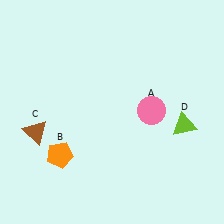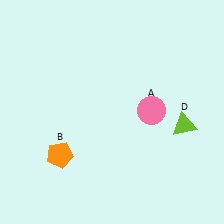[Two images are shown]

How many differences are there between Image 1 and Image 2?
There is 1 difference between the two images.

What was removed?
The brown triangle (C) was removed in Image 2.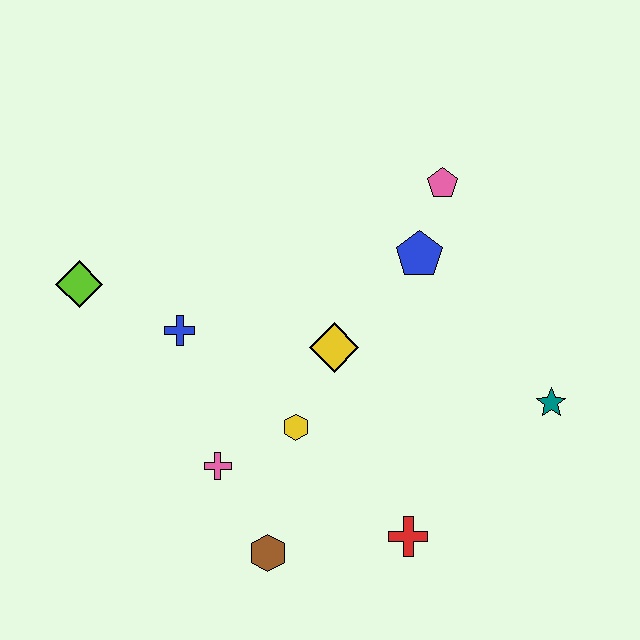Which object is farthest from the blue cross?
The teal star is farthest from the blue cross.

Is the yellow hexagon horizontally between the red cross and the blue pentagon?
No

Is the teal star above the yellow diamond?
No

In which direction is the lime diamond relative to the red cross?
The lime diamond is to the left of the red cross.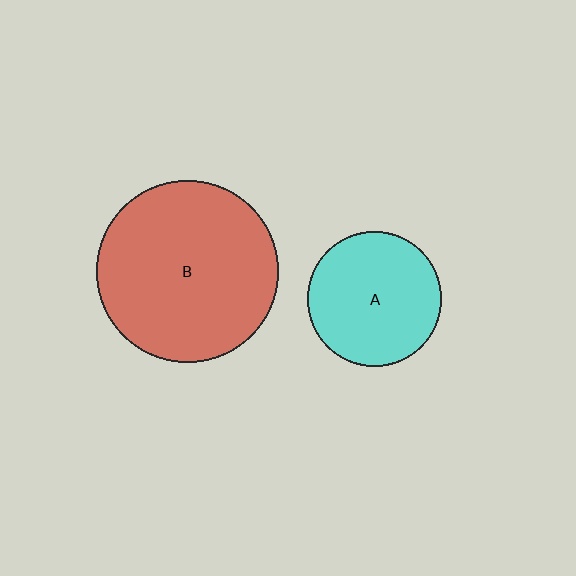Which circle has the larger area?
Circle B (red).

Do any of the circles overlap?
No, none of the circles overlap.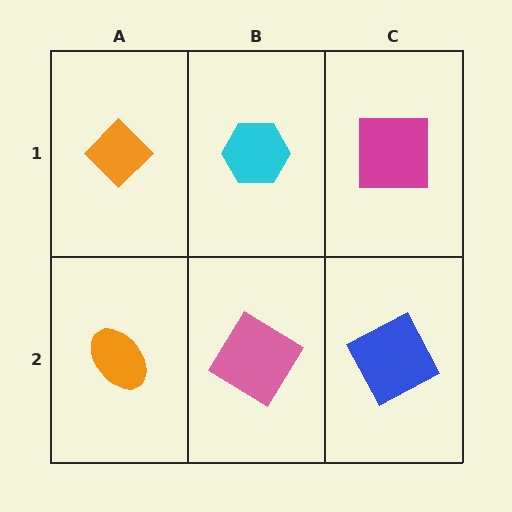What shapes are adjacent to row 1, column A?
An orange ellipse (row 2, column A), a cyan hexagon (row 1, column B).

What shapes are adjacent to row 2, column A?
An orange diamond (row 1, column A), a pink diamond (row 2, column B).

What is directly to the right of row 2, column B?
A blue square.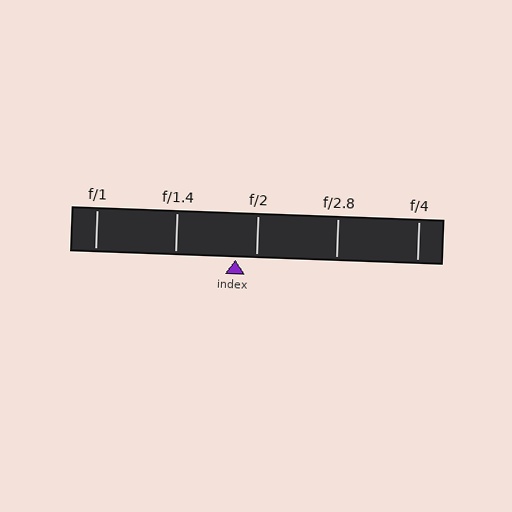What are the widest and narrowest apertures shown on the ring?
The widest aperture shown is f/1 and the narrowest is f/4.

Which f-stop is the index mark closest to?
The index mark is closest to f/2.